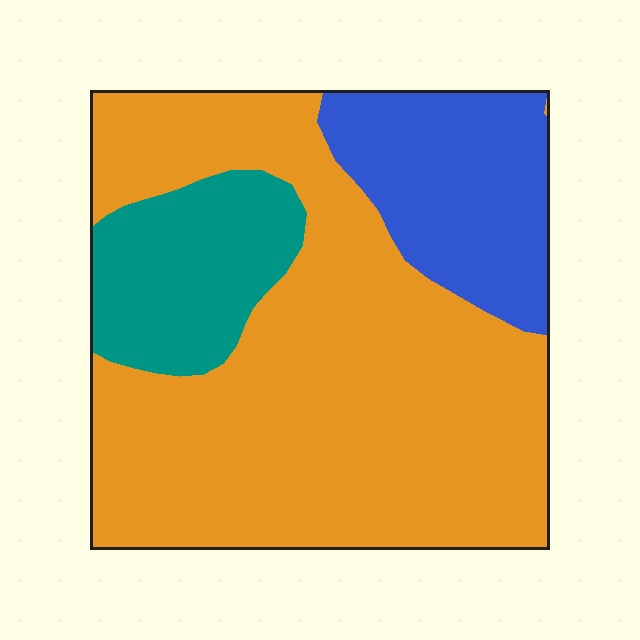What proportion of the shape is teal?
Teal covers 16% of the shape.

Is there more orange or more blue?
Orange.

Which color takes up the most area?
Orange, at roughly 65%.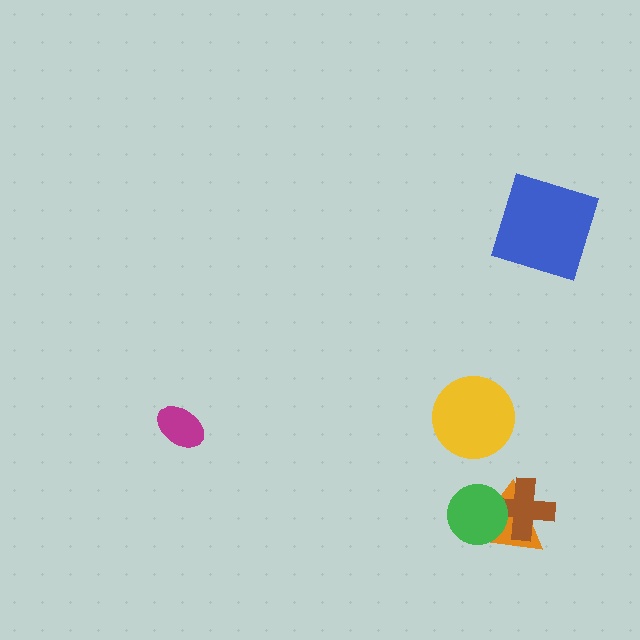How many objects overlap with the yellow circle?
0 objects overlap with the yellow circle.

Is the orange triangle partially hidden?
Yes, it is partially covered by another shape.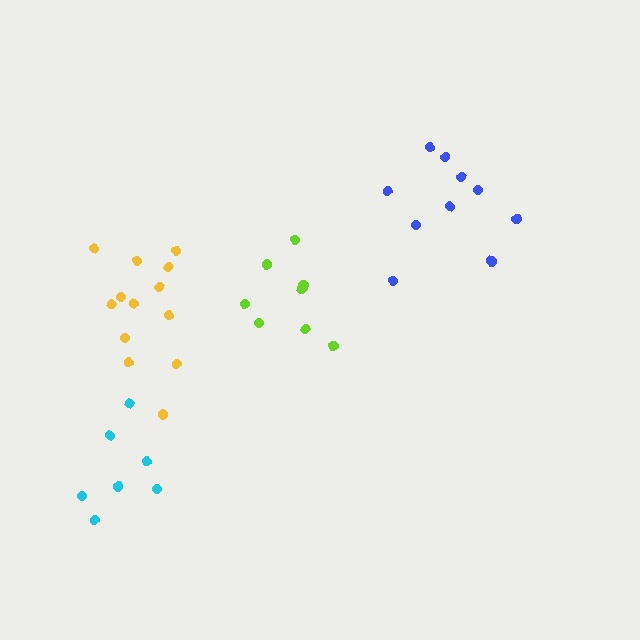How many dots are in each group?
Group 1: 10 dots, Group 2: 8 dots, Group 3: 13 dots, Group 4: 7 dots (38 total).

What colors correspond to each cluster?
The clusters are colored: blue, lime, yellow, cyan.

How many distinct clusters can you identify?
There are 4 distinct clusters.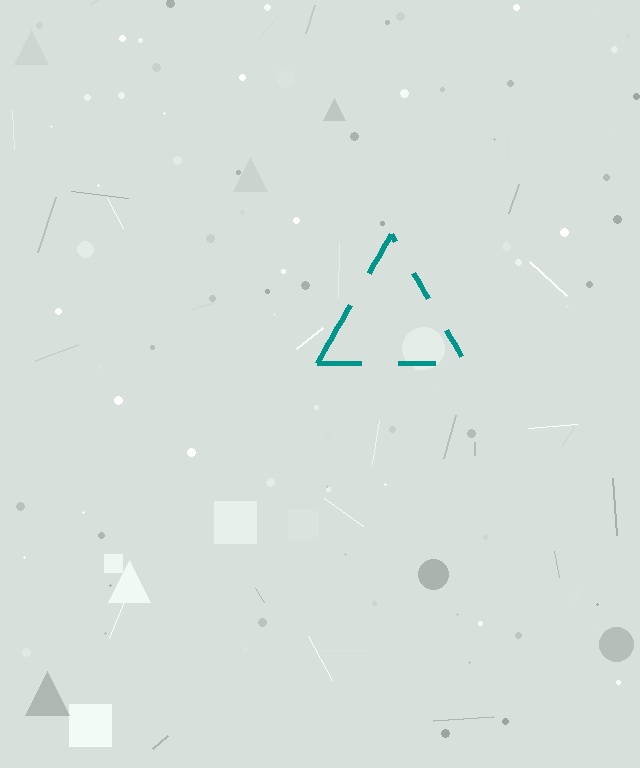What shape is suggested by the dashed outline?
The dashed outline suggests a triangle.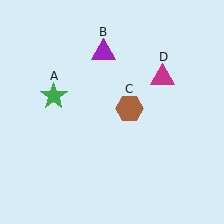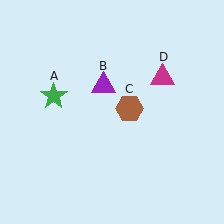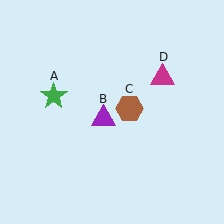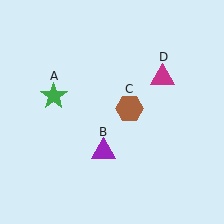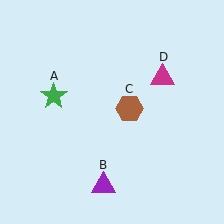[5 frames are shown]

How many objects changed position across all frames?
1 object changed position: purple triangle (object B).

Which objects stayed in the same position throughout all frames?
Green star (object A) and brown hexagon (object C) and magenta triangle (object D) remained stationary.